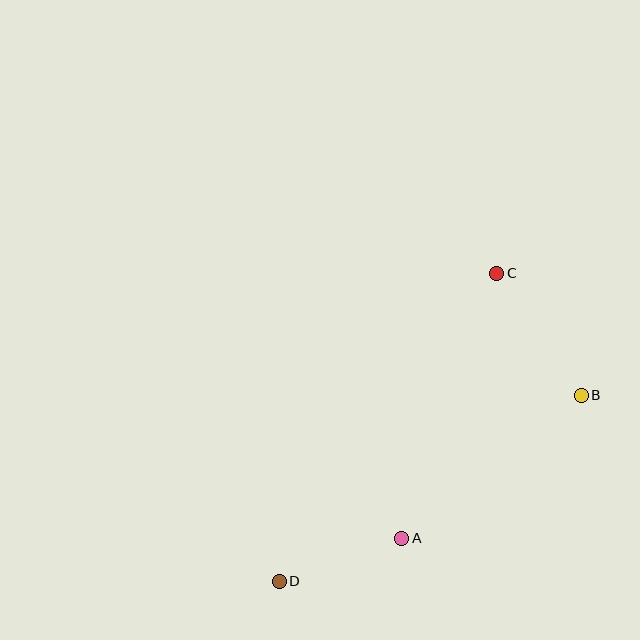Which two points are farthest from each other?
Points C and D are farthest from each other.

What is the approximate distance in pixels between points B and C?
The distance between B and C is approximately 148 pixels.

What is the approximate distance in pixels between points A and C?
The distance between A and C is approximately 281 pixels.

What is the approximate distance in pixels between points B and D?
The distance between B and D is approximately 355 pixels.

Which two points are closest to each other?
Points A and D are closest to each other.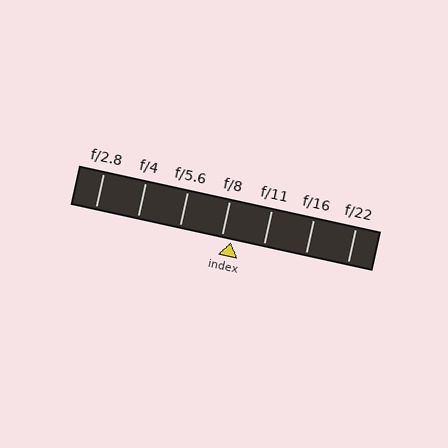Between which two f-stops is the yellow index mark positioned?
The index mark is between f/8 and f/11.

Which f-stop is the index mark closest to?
The index mark is closest to f/8.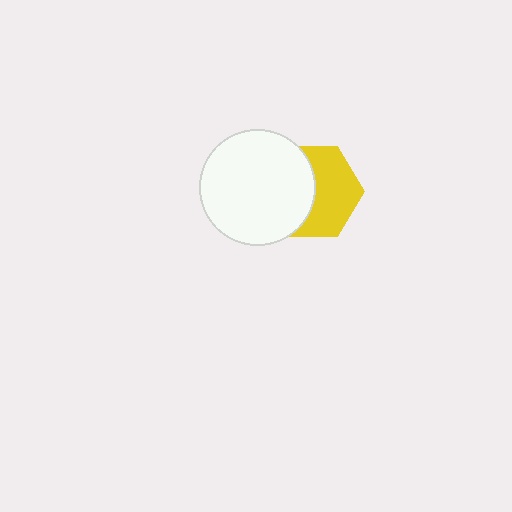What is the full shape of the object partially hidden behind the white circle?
The partially hidden object is a yellow hexagon.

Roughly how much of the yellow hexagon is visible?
About half of it is visible (roughly 53%).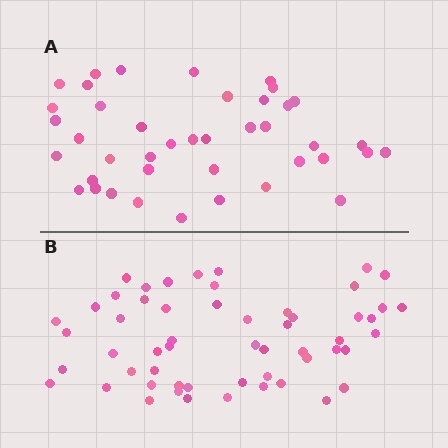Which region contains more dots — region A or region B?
Region B (the bottom region) has more dots.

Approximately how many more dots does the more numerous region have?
Region B has approximately 15 more dots than region A.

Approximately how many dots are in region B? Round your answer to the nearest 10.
About 60 dots. (The exact count is 55, which rounds to 60.)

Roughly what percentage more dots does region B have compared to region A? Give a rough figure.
About 35% more.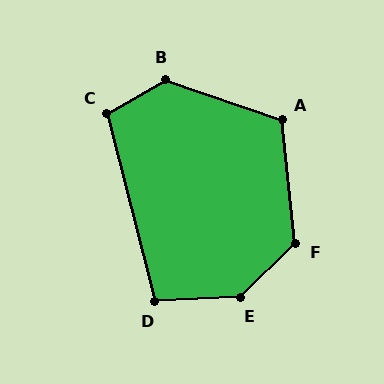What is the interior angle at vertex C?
Approximately 106 degrees (obtuse).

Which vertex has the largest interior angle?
E, at approximately 139 degrees.